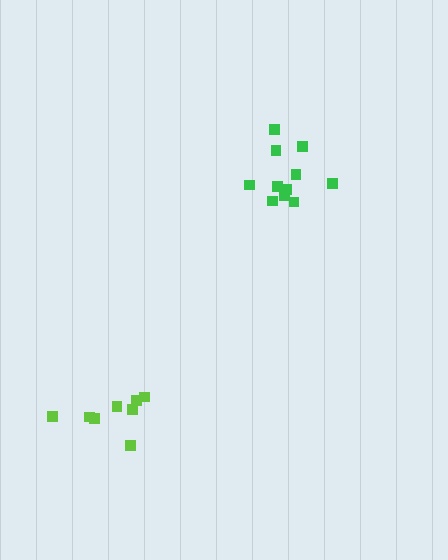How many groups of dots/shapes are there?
There are 2 groups.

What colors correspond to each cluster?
The clusters are colored: lime, green.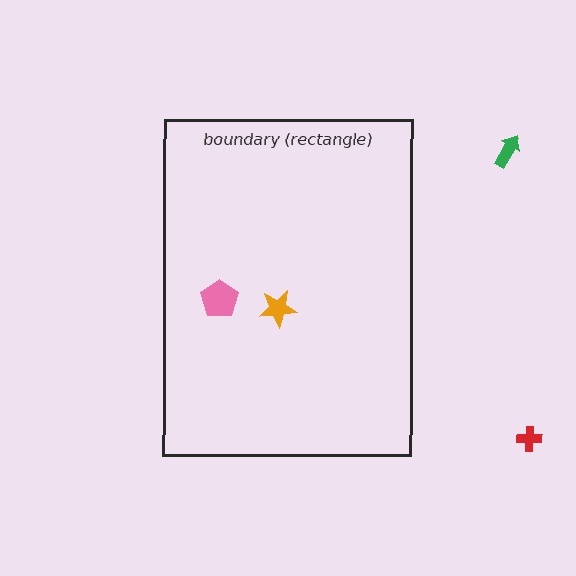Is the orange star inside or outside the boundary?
Inside.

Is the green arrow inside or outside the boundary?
Outside.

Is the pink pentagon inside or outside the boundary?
Inside.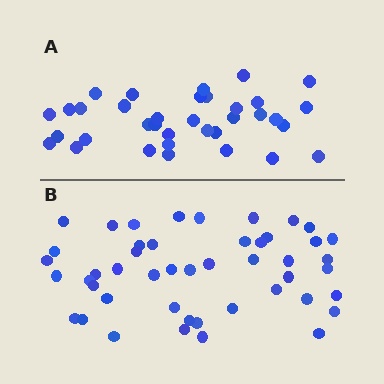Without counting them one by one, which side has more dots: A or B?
Region B (the bottom region) has more dots.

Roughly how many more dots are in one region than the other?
Region B has roughly 12 or so more dots than region A.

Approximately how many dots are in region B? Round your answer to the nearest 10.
About 50 dots. (The exact count is 47, which rounds to 50.)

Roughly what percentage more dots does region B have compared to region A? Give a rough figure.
About 35% more.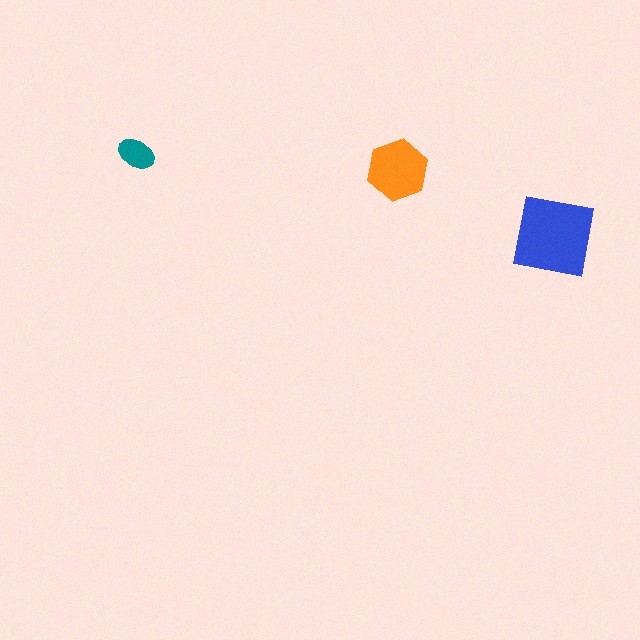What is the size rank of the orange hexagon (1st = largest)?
2nd.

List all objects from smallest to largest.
The teal ellipse, the orange hexagon, the blue square.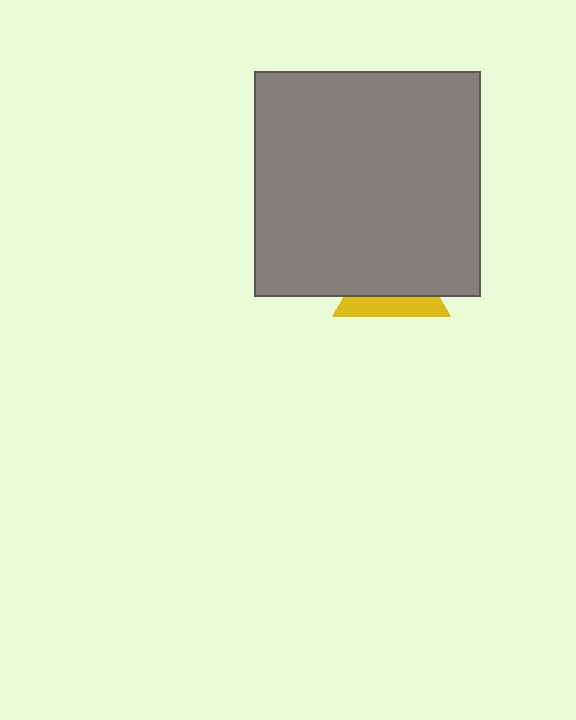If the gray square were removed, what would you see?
You would see the complete yellow triangle.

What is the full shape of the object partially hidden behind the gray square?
The partially hidden object is a yellow triangle.